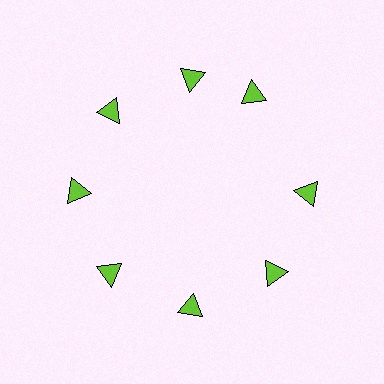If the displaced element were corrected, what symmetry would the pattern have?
It would have 8-fold rotational symmetry — the pattern would map onto itself every 45 degrees.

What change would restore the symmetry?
The symmetry would be restored by rotating it back into even spacing with its neighbors so that all 8 triangles sit at equal angles and equal distance from the center.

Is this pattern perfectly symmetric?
No. The 8 lime triangles are arranged in a ring, but one element near the 2 o'clock position is rotated out of alignment along the ring, breaking the 8-fold rotational symmetry.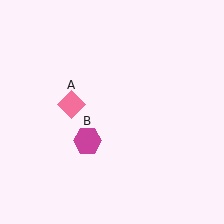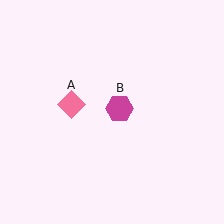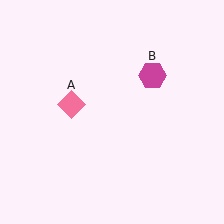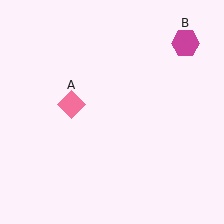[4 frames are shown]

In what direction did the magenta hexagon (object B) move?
The magenta hexagon (object B) moved up and to the right.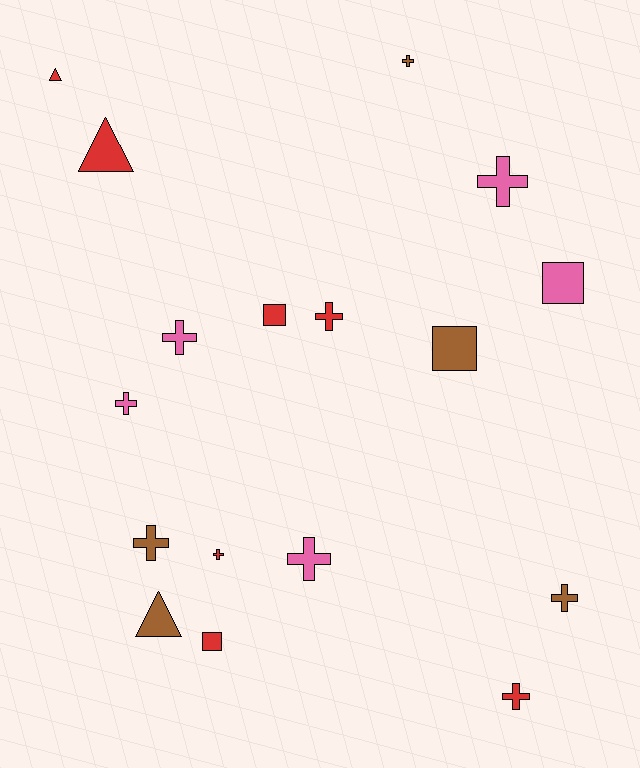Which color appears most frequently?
Red, with 7 objects.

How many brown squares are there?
There is 1 brown square.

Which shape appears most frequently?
Cross, with 10 objects.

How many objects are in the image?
There are 17 objects.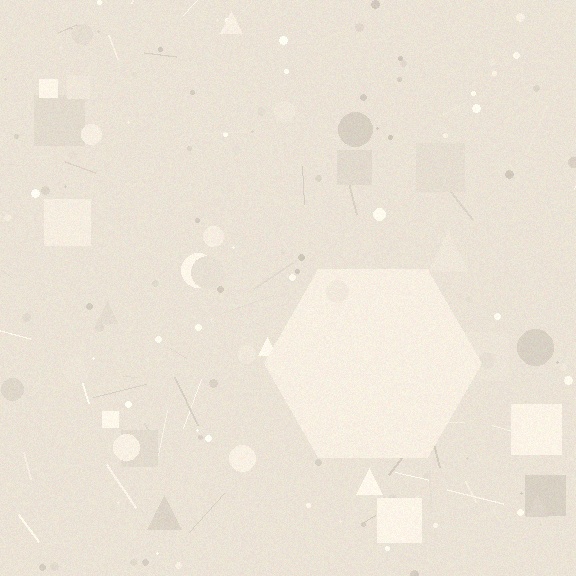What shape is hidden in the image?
A hexagon is hidden in the image.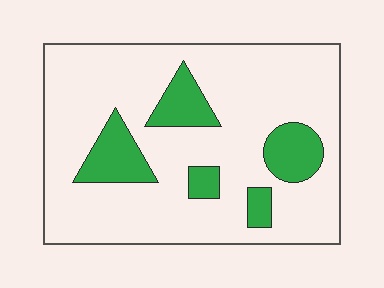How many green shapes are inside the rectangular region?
5.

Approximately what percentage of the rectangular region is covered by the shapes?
Approximately 20%.